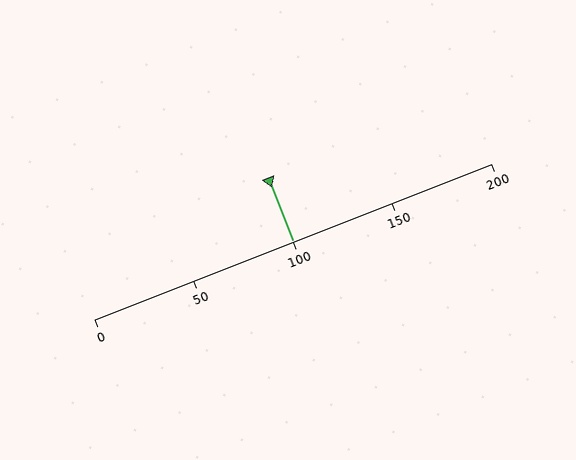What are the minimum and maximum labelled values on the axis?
The axis runs from 0 to 200.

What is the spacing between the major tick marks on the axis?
The major ticks are spaced 50 apart.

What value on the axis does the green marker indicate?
The marker indicates approximately 100.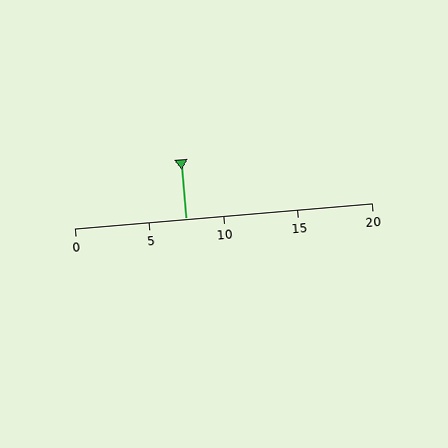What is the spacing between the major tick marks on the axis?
The major ticks are spaced 5 apart.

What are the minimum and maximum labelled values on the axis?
The axis runs from 0 to 20.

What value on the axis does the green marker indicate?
The marker indicates approximately 7.5.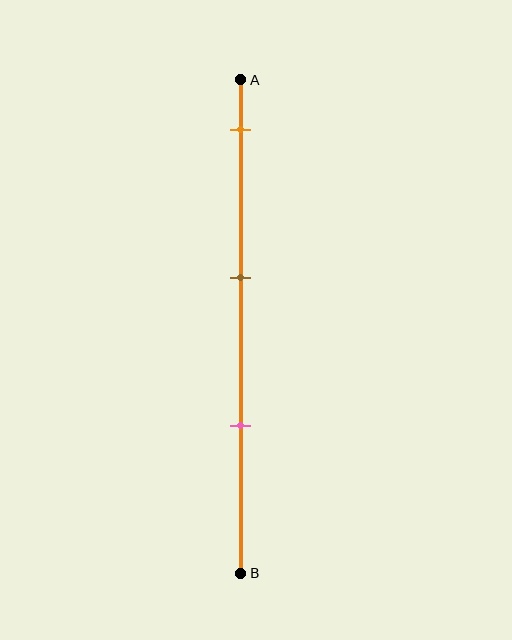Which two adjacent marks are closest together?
The brown and pink marks are the closest adjacent pair.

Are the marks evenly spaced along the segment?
Yes, the marks are approximately evenly spaced.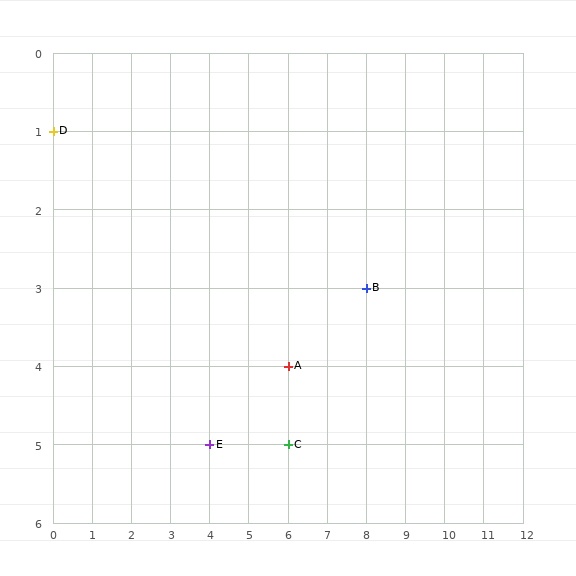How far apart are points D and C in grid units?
Points D and C are 6 columns and 4 rows apart (about 7.2 grid units diagonally).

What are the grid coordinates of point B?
Point B is at grid coordinates (8, 3).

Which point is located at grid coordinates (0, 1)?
Point D is at (0, 1).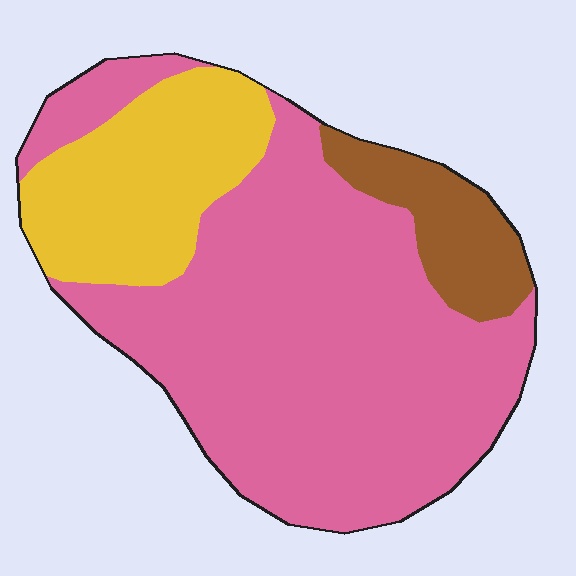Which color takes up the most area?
Pink, at roughly 65%.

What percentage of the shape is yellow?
Yellow takes up about one fifth (1/5) of the shape.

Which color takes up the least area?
Brown, at roughly 10%.